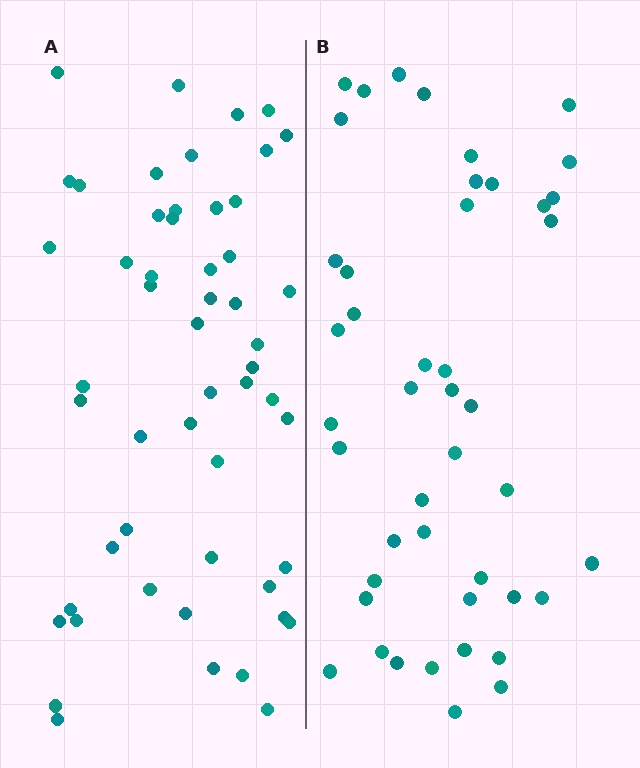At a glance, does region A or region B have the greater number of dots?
Region A (the left region) has more dots.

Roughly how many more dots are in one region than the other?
Region A has roughly 8 or so more dots than region B.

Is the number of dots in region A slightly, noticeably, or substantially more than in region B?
Region A has only slightly more — the two regions are fairly close. The ratio is roughly 1.2 to 1.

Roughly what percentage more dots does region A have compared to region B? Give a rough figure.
About 20% more.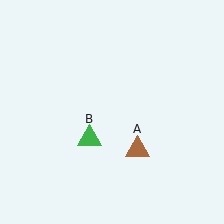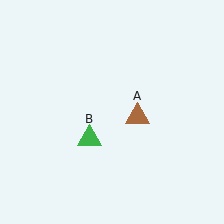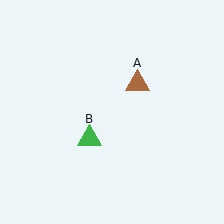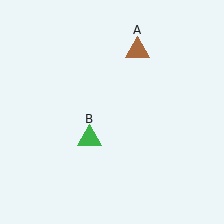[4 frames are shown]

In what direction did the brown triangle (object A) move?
The brown triangle (object A) moved up.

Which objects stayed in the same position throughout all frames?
Green triangle (object B) remained stationary.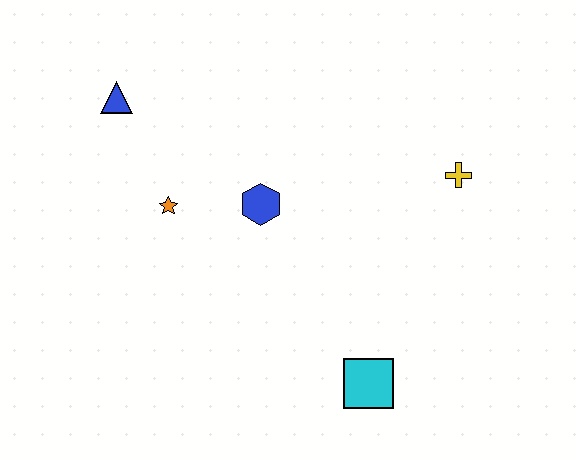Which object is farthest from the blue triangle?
The cyan square is farthest from the blue triangle.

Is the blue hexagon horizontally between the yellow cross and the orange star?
Yes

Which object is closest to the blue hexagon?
The orange star is closest to the blue hexagon.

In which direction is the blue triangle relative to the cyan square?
The blue triangle is above the cyan square.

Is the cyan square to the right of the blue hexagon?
Yes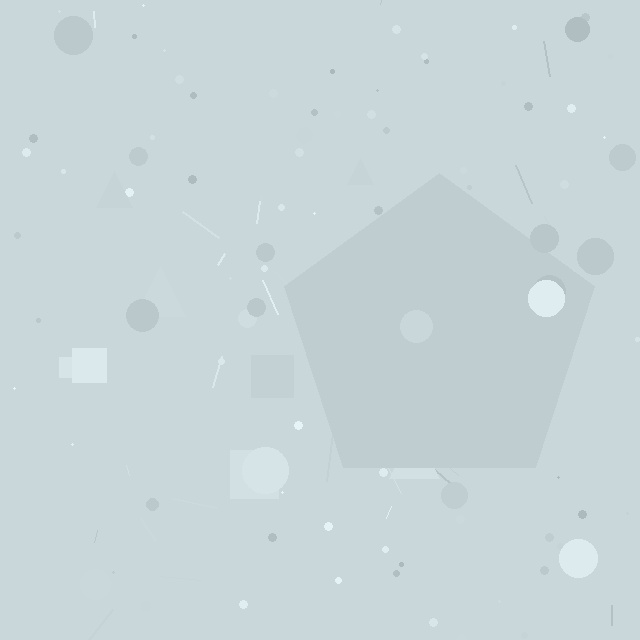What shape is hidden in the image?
A pentagon is hidden in the image.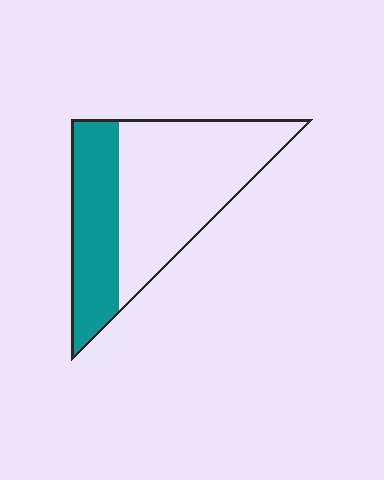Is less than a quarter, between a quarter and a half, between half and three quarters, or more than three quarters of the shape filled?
Between a quarter and a half.